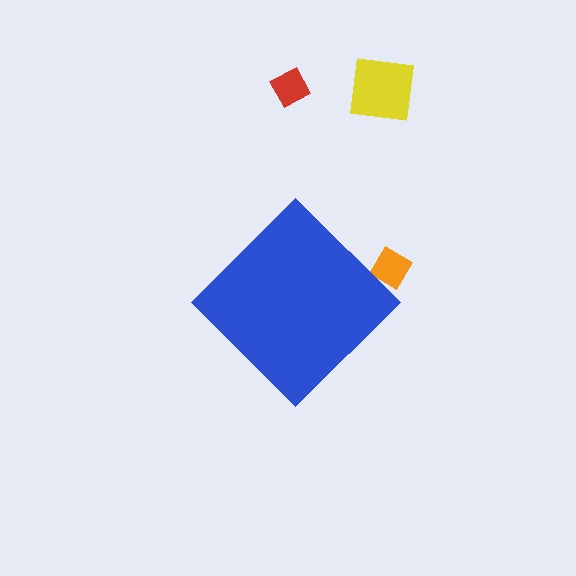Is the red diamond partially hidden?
No, the red diamond is fully visible.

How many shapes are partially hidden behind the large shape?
1 shape is partially hidden.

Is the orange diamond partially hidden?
Yes, the orange diamond is partially hidden behind the blue diamond.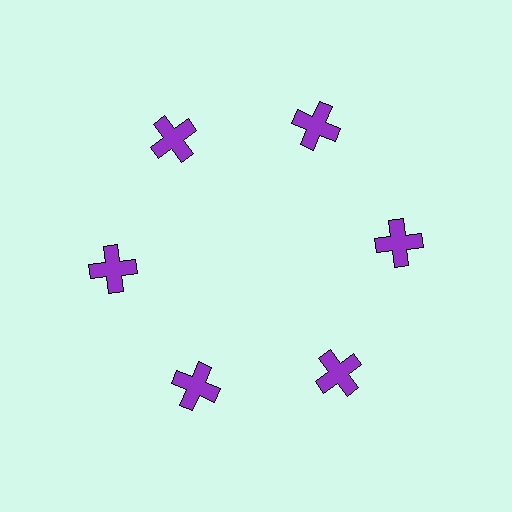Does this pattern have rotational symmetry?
Yes, this pattern has 6-fold rotational symmetry. It looks the same after rotating 60 degrees around the center.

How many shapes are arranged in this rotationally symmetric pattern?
There are 6 shapes, arranged in 6 groups of 1.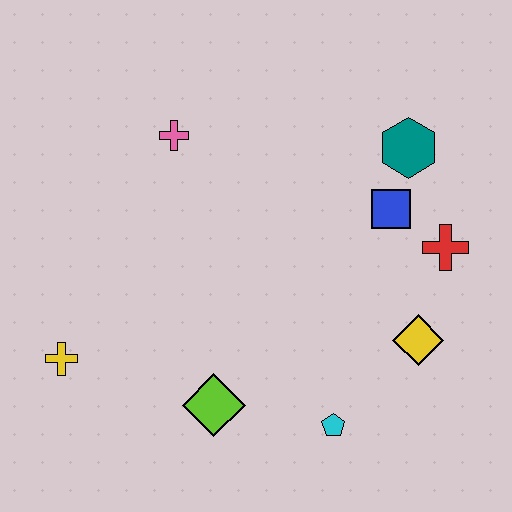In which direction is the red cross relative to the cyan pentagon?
The red cross is above the cyan pentagon.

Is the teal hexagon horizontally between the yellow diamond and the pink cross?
Yes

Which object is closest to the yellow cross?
The lime diamond is closest to the yellow cross.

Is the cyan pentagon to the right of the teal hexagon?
No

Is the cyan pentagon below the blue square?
Yes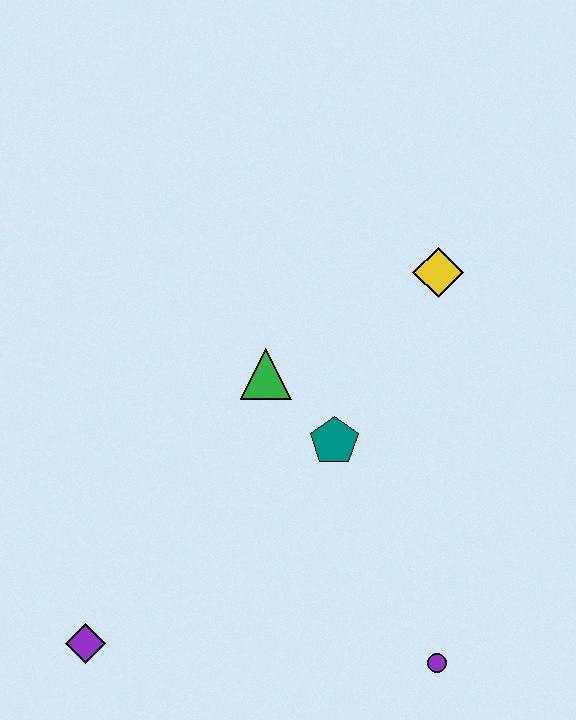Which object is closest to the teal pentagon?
The green triangle is closest to the teal pentagon.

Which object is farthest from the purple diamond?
The yellow diamond is farthest from the purple diamond.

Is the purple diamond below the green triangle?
Yes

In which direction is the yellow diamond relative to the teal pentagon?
The yellow diamond is above the teal pentagon.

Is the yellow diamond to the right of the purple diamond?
Yes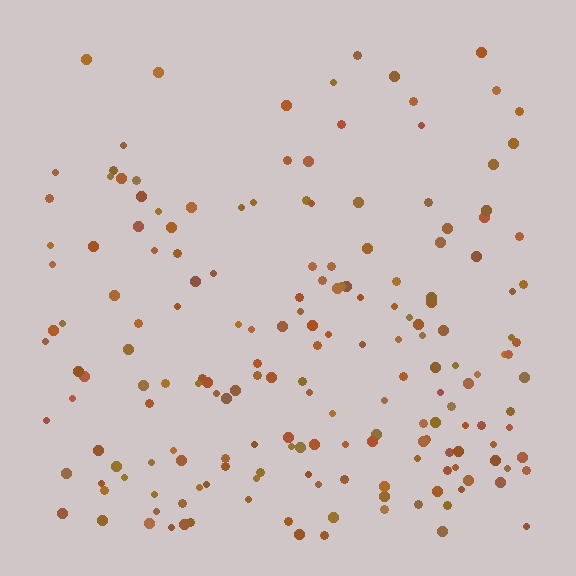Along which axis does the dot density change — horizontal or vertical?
Vertical.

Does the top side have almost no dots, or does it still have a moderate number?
Still a moderate number, just noticeably fewer than the bottom.